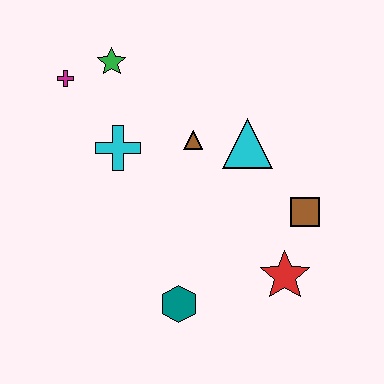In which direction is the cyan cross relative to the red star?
The cyan cross is to the left of the red star.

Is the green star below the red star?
No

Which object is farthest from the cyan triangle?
The magenta cross is farthest from the cyan triangle.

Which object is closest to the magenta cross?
The green star is closest to the magenta cross.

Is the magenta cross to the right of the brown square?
No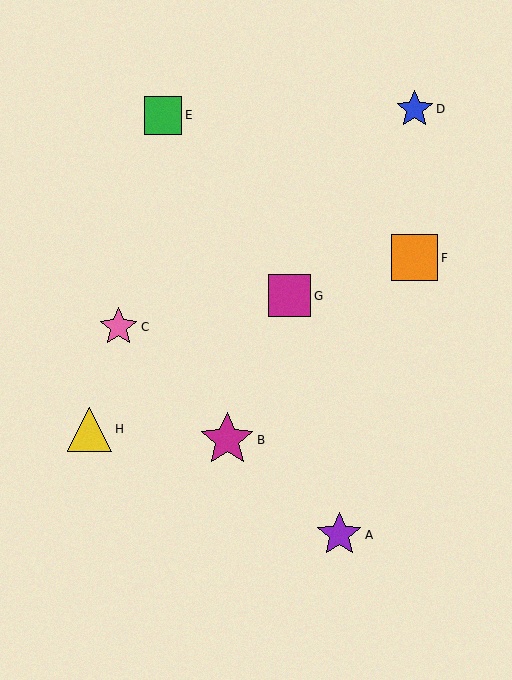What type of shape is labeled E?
Shape E is a green square.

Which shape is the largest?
The magenta star (labeled B) is the largest.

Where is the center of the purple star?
The center of the purple star is at (339, 535).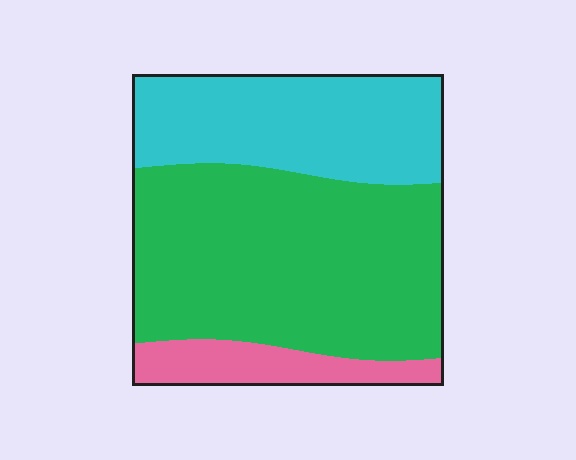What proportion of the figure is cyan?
Cyan covers around 30% of the figure.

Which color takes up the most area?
Green, at roughly 55%.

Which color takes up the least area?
Pink, at roughly 10%.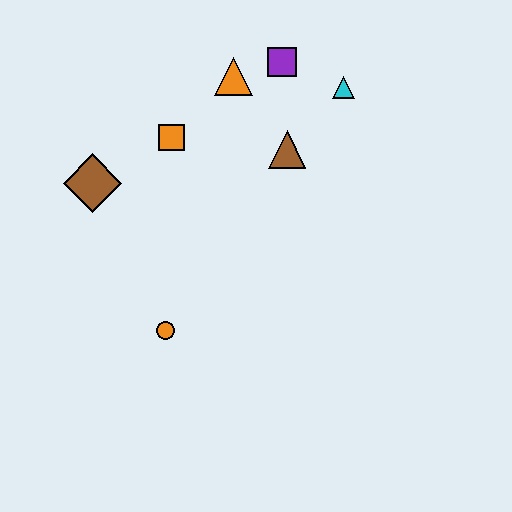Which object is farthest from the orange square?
The orange circle is farthest from the orange square.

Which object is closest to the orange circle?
The brown diamond is closest to the orange circle.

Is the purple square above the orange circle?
Yes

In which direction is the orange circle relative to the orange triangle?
The orange circle is below the orange triangle.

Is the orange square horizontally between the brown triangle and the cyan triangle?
No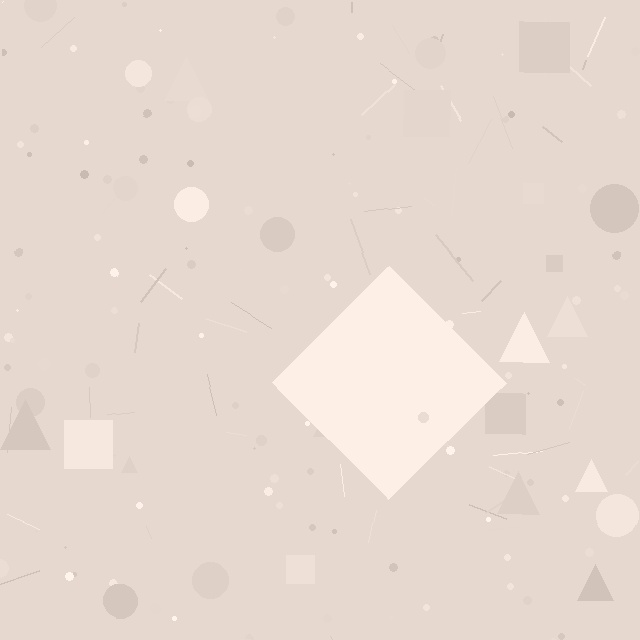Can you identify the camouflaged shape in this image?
The camouflaged shape is a diamond.